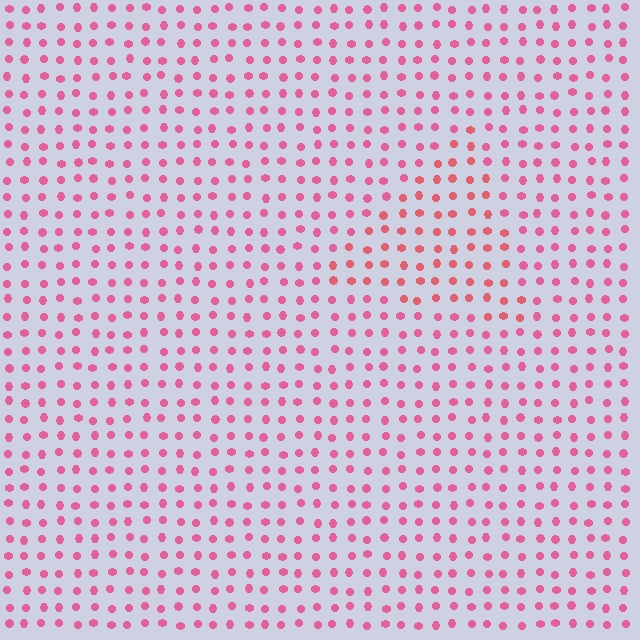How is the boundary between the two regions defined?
The boundary is defined purely by a slight shift in hue (about 20 degrees). Spacing, size, and orientation are identical on both sides.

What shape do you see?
I see a triangle.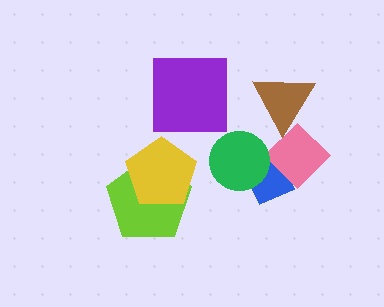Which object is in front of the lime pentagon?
The yellow pentagon is in front of the lime pentagon.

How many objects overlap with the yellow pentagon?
1 object overlaps with the yellow pentagon.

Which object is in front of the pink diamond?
The brown triangle is in front of the pink diamond.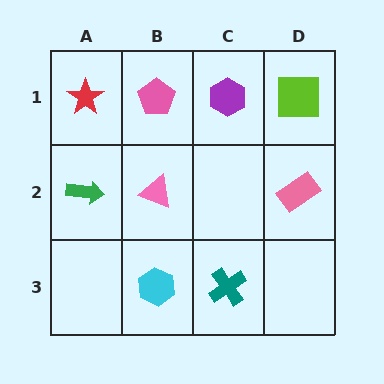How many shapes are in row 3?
2 shapes.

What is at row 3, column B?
A cyan hexagon.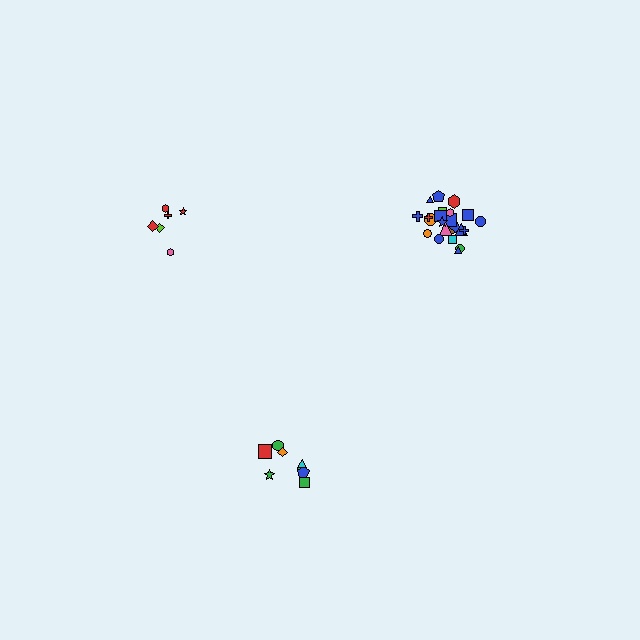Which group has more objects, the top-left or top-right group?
The top-right group.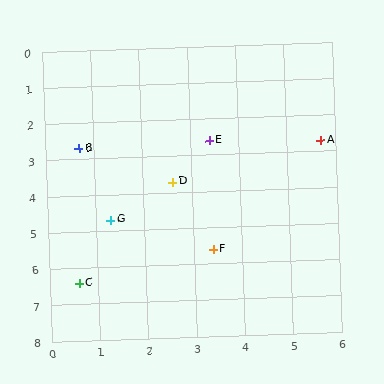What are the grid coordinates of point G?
Point G is at approximately (1.3, 4.7).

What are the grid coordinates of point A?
Point A is at approximately (5.7, 2.7).